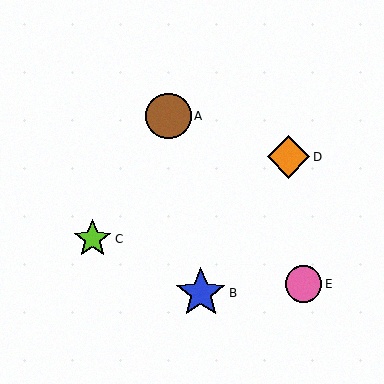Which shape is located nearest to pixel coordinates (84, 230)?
The lime star (labeled C) at (92, 239) is nearest to that location.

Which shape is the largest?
The blue star (labeled B) is the largest.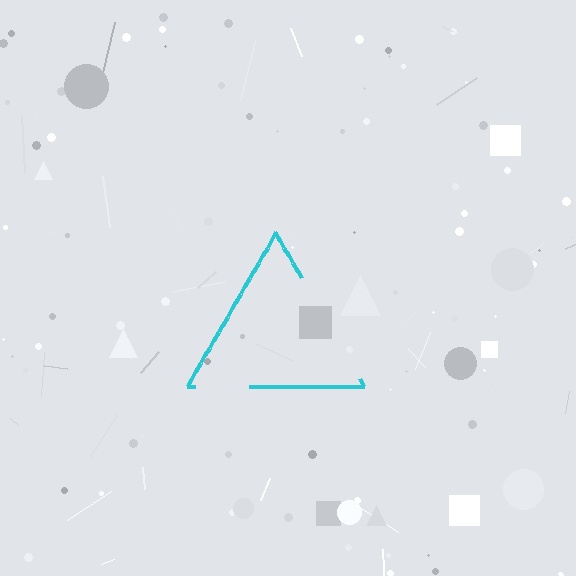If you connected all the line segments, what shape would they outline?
They would outline a triangle.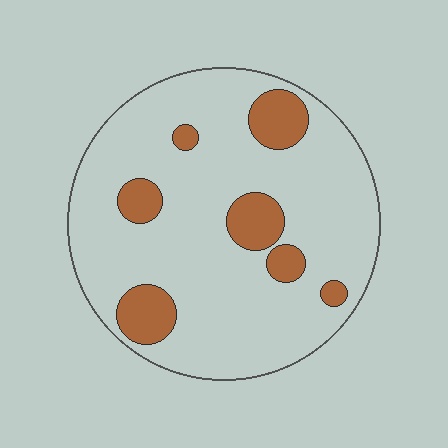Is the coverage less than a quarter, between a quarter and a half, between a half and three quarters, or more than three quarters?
Less than a quarter.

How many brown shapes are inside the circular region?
7.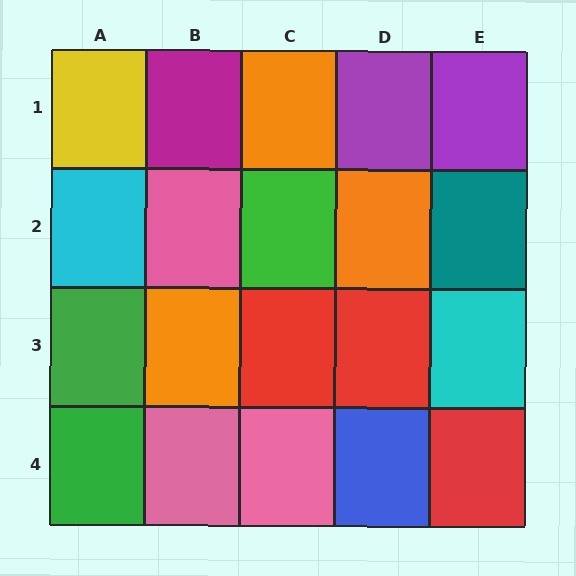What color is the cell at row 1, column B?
Magenta.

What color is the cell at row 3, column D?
Red.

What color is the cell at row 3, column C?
Red.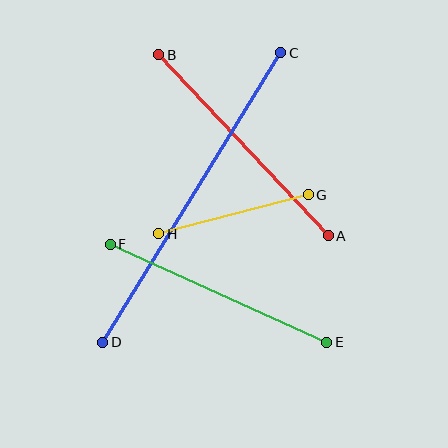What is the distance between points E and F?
The distance is approximately 238 pixels.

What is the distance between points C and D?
The distance is approximately 340 pixels.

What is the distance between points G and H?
The distance is approximately 155 pixels.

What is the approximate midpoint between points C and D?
The midpoint is at approximately (192, 197) pixels.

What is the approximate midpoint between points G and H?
The midpoint is at approximately (234, 214) pixels.